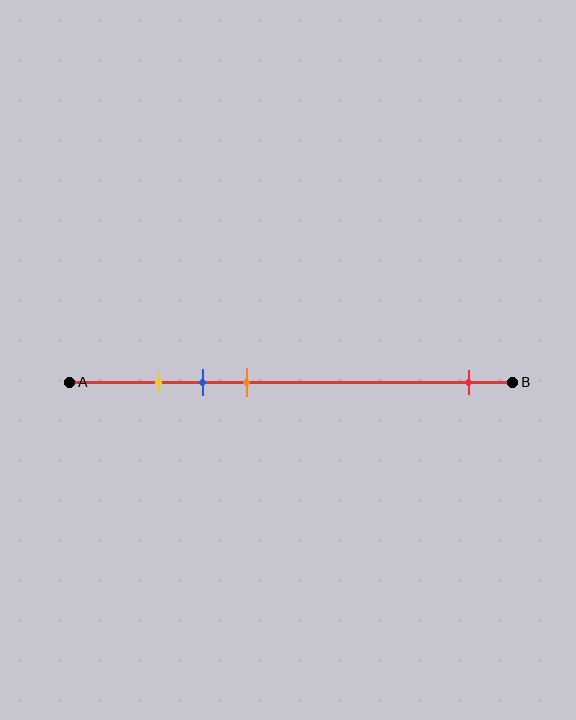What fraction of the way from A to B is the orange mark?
The orange mark is approximately 40% (0.4) of the way from A to B.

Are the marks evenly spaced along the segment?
No, the marks are not evenly spaced.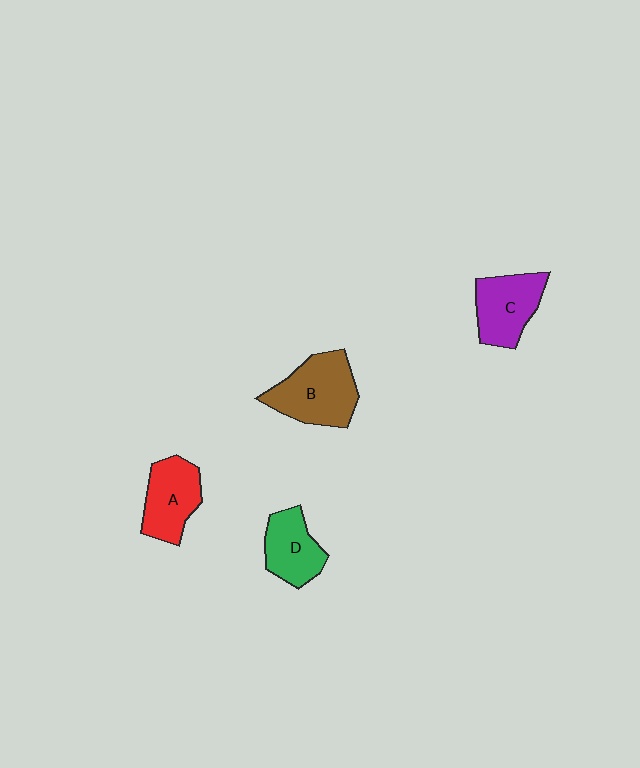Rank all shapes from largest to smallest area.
From largest to smallest: B (brown), C (purple), A (red), D (green).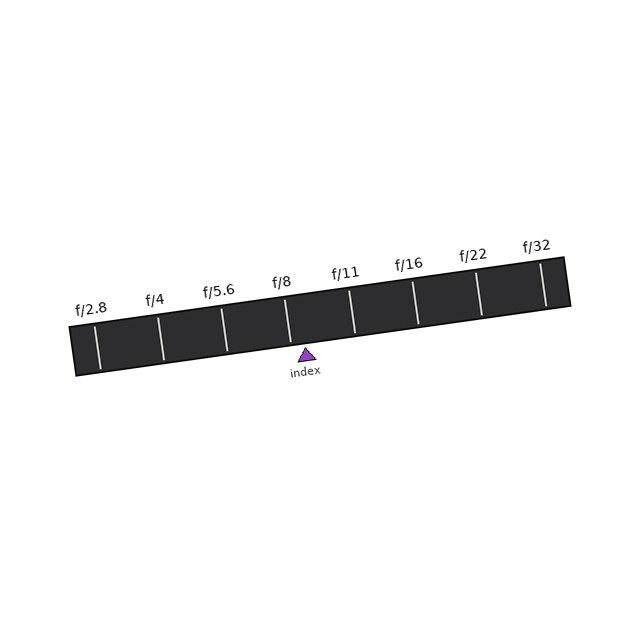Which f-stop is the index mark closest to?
The index mark is closest to f/8.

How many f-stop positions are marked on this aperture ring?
There are 8 f-stop positions marked.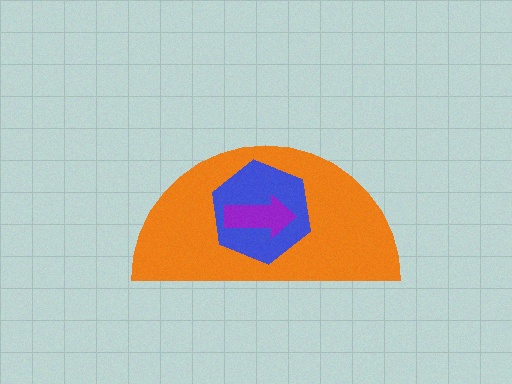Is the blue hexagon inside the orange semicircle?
Yes.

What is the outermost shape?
The orange semicircle.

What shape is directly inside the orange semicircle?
The blue hexagon.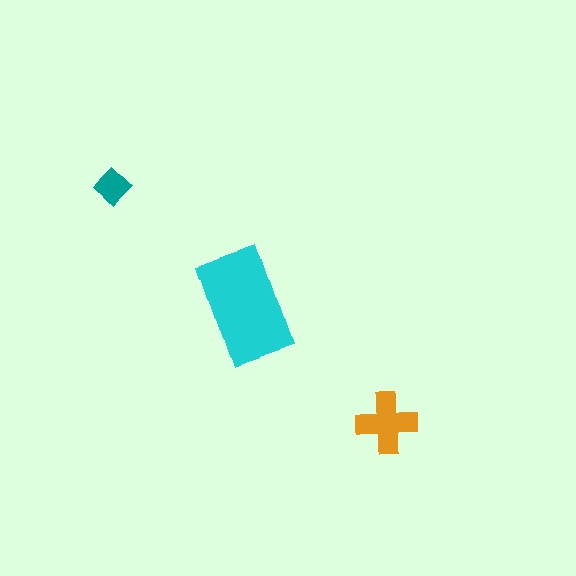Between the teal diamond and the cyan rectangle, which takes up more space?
The cyan rectangle.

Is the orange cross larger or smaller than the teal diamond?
Larger.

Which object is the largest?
The cyan rectangle.